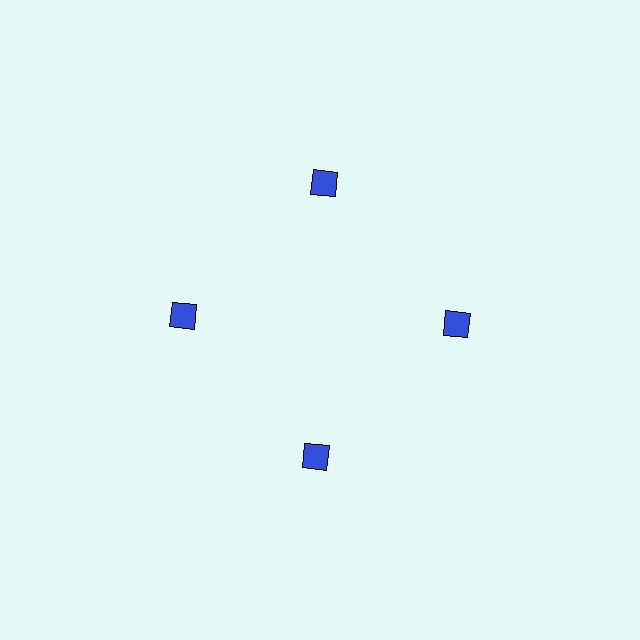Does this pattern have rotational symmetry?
Yes, this pattern has 4-fold rotational symmetry. It looks the same after rotating 90 degrees around the center.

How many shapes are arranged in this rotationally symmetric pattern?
There are 4 shapes, arranged in 4 groups of 1.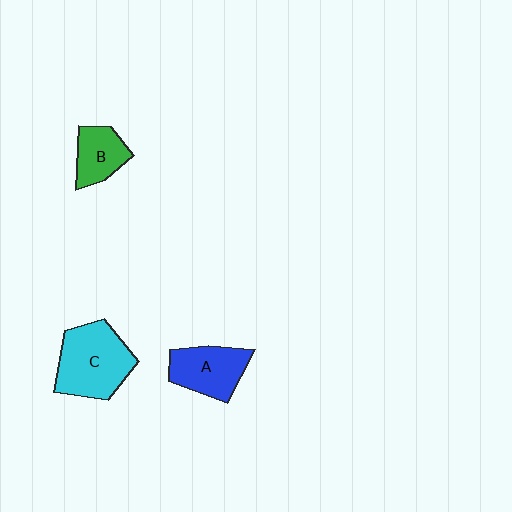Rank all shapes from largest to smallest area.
From largest to smallest: C (cyan), A (blue), B (green).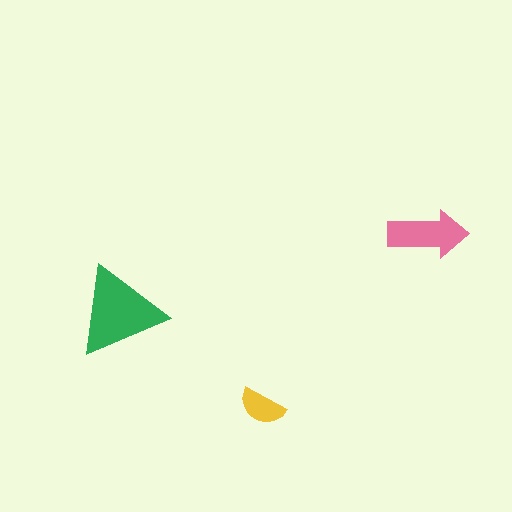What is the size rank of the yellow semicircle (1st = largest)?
3rd.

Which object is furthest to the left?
The green triangle is leftmost.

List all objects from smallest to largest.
The yellow semicircle, the pink arrow, the green triangle.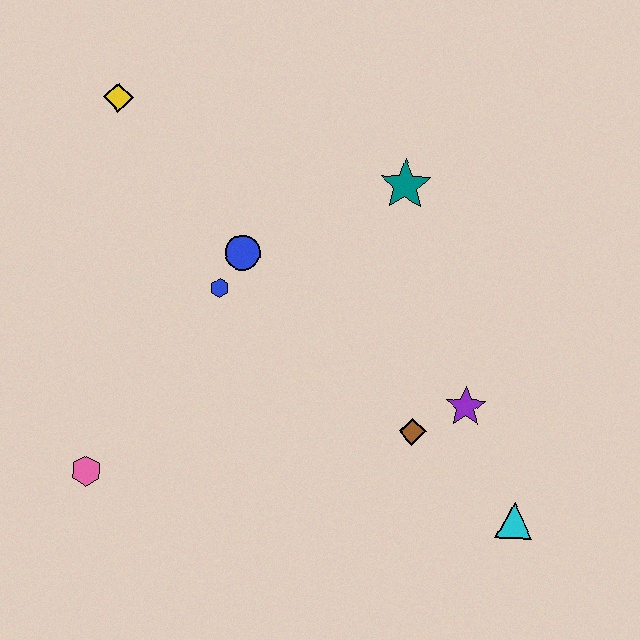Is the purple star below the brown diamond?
No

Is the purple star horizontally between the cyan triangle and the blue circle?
Yes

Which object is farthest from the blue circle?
The cyan triangle is farthest from the blue circle.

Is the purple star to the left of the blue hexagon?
No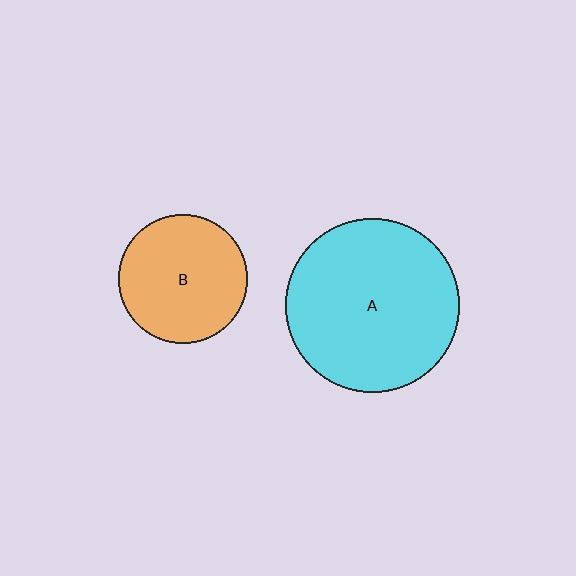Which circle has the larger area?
Circle A (cyan).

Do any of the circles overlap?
No, none of the circles overlap.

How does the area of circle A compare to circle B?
Approximately 1.8 times.